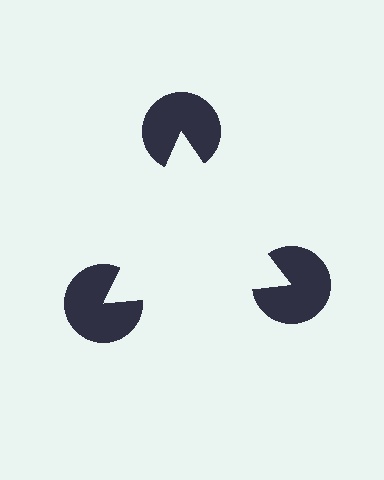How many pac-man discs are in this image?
There are 3 — one at each vertex of the illusory triangle.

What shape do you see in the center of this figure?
An illusory triangle — its edges are inferred from the aligned wedge cuts in the pac-man discs, not physically drawn.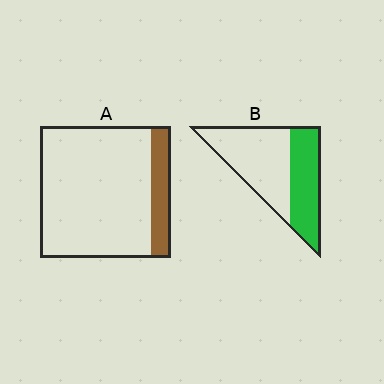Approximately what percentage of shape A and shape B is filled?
A is approximately 15% and B is approximately 40%.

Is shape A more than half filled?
No.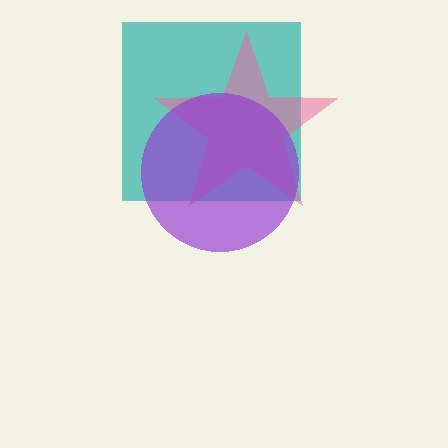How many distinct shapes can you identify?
There are 3 distinct shapes: a teal square, a pink star, a purple circle.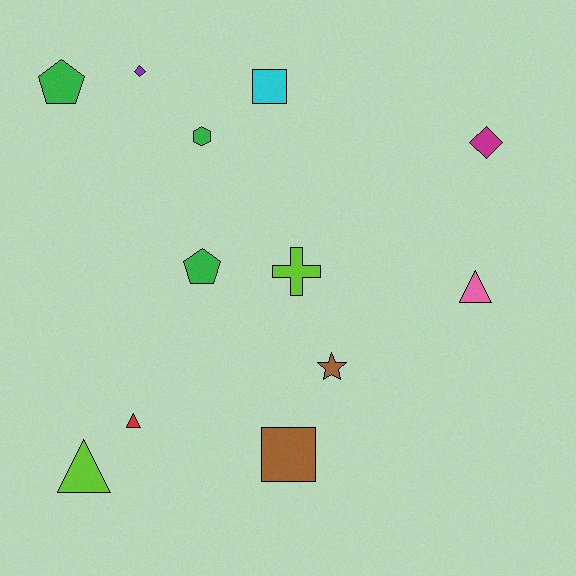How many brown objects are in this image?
There are 2 brown objects.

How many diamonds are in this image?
There are 2 diamonds.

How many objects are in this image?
There are 12 objects.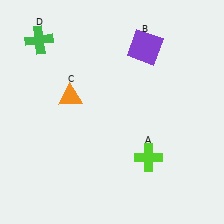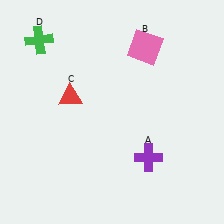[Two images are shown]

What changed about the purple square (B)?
In Image 1, B is purple. In Image 2, it changed to pink.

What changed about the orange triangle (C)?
In Image 1, C is orange. In Image 2, it changed to red.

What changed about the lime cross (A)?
In Image 1, A is lime. In Image 2, it changed to purple.